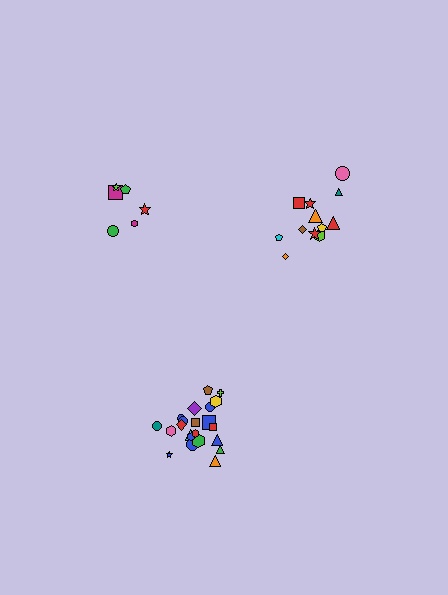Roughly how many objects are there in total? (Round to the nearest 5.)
Roughly 40 objects in total.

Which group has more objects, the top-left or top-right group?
The top-right group.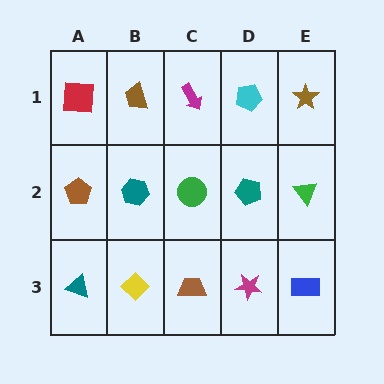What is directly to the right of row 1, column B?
A magenta arrow.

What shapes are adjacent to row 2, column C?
A magenta arrow (row 1, column C), a brown trapezoid (row 3, column C), a teal hexagon (row 2, column B), a teal pentagon (row 2, column D).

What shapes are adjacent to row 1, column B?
A teal hexagon (row 2, column B), a red square (row 1, column A), a magenta arrow (row 1, column C).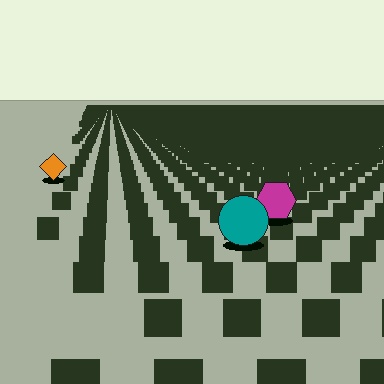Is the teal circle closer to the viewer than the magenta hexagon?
Yes. The teal circle is closer — you can tell from the texture gradient: the ground texture is coarser near it.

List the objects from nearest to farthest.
From nearest to farthest: the teal circle, the magenta hexagon, the orange diamond.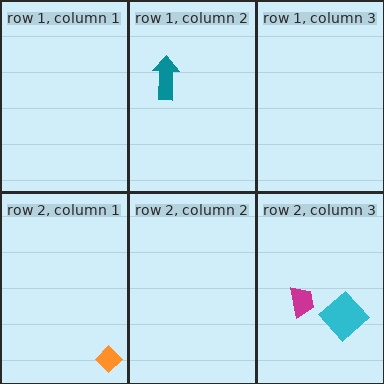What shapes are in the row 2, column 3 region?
The magenta trapezoid, the cyan diamond.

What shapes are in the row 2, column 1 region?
The orange diamond.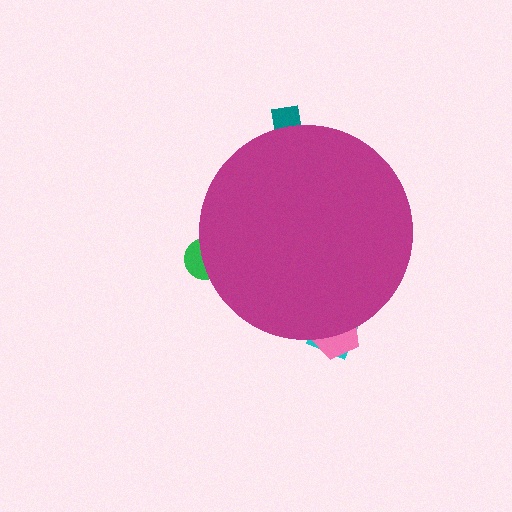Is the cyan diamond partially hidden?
Yes, the cyan diamond is partially hidden behind the magenta circle.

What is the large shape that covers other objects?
A magenta circle.